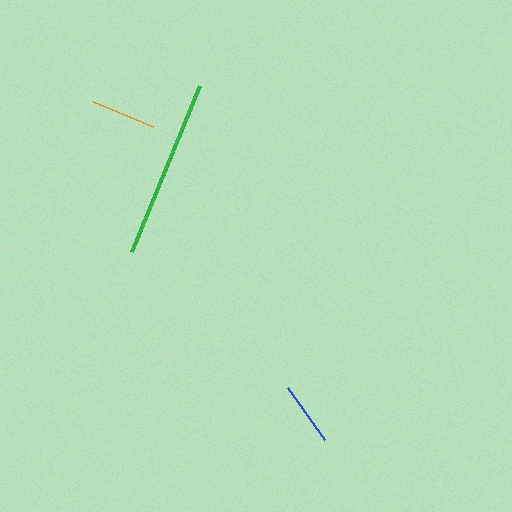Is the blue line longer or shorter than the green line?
The green line is longer than the blue line.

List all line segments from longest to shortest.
From longest to shortest: green, orange, blue.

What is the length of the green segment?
The green segment is approximately 179 pixels long.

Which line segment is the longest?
The green line is the longest at approximately 179 pixels.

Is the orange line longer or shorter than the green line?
The green line is longer than the orange line.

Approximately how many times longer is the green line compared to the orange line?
The green line is approximately 2.8 times the length of the orange line.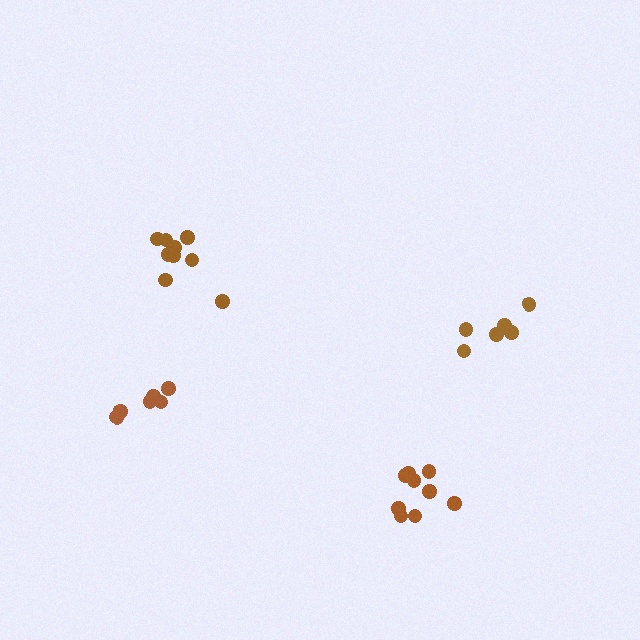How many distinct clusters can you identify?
There are 4 distinct clusters.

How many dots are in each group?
Group 1: 10 dots, Group 2: 9 dots, Group 3: 6 dots, Group 4: 6 dots (31 total).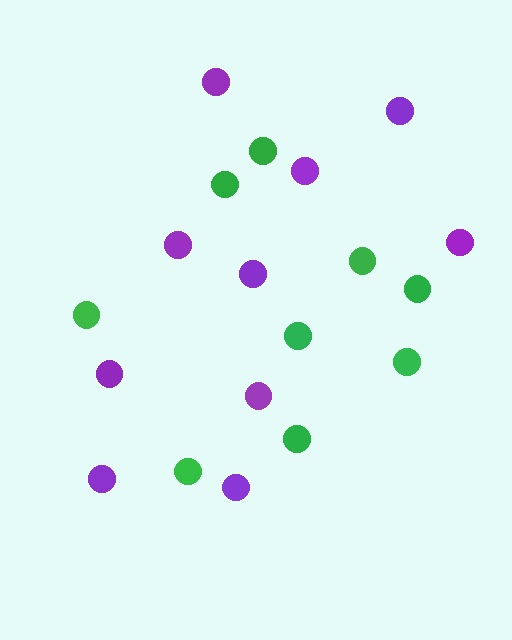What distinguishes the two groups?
There are 2 groups: one group of purple circles (10) and one group of green circles (9).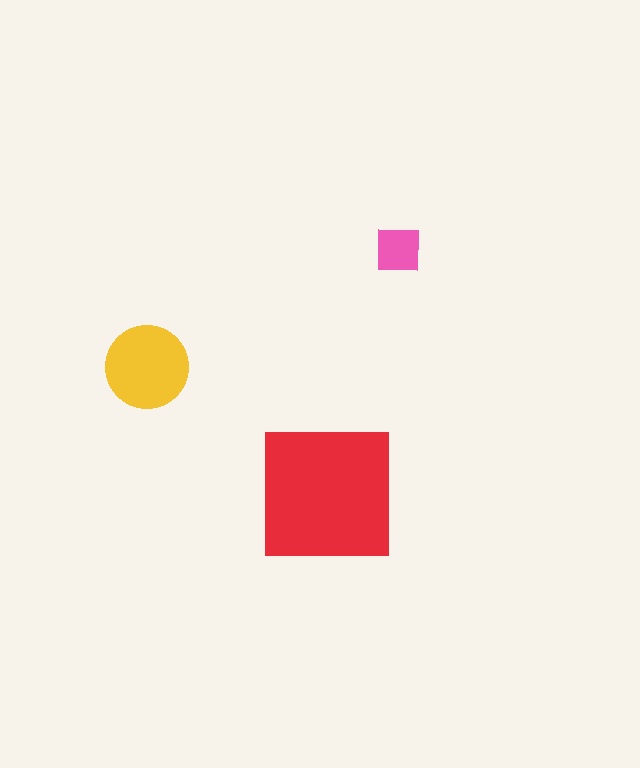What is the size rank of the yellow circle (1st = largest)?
2nd.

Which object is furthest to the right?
The pink square is rightmost.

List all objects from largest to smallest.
The red square, the yellow circle, the pink square.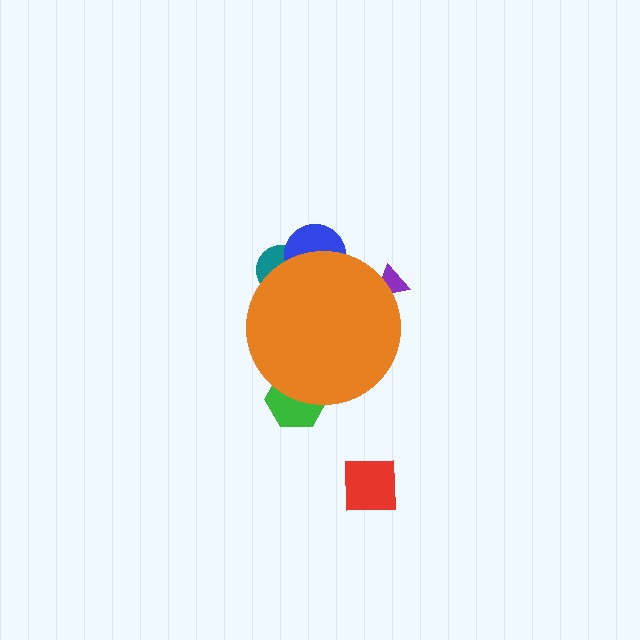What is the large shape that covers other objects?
An orange circle.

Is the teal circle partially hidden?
Yes, the teal circle is partially hidden behind the orange circle.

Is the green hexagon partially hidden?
Yes, the green hexagon is partially hidden behind the orange circle.